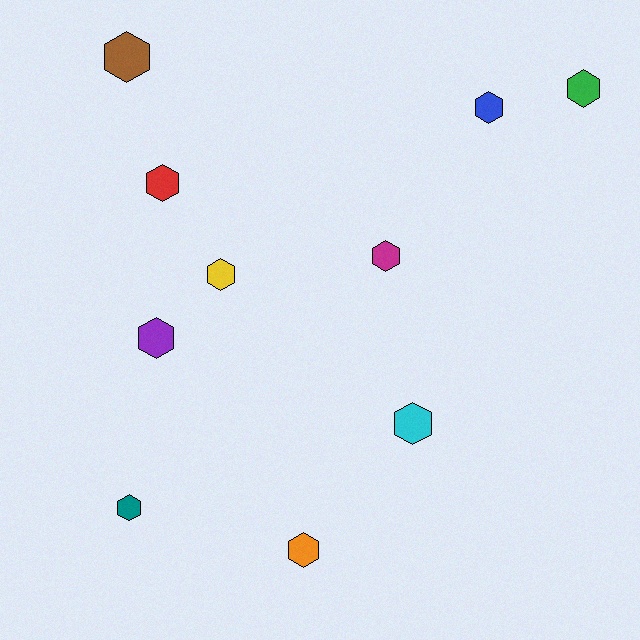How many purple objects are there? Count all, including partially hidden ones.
There is 1 purple object.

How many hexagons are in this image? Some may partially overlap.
There are 10 hexagons.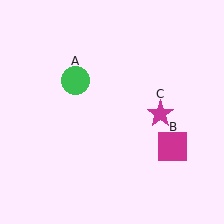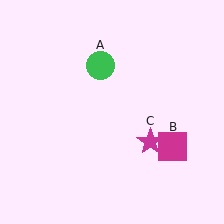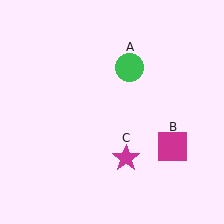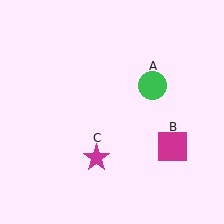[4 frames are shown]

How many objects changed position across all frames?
2 objects changed position: green circle (object A), magenta star (object C).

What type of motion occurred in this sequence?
The green circle (object A), magenta star (object C) rotated clockwise around the center of the scene.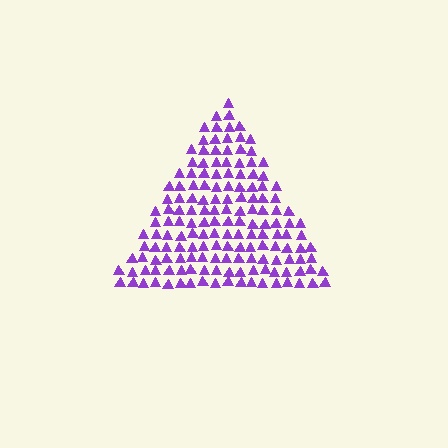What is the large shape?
The large shape is a triangle.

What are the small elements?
The small elements are triangles.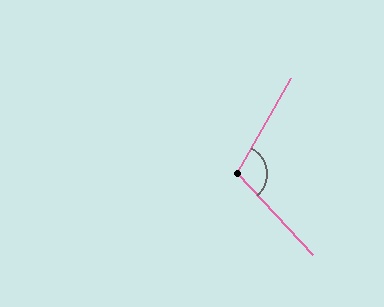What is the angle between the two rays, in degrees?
Approximately 107 degrees.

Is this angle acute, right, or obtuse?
It is obtuse.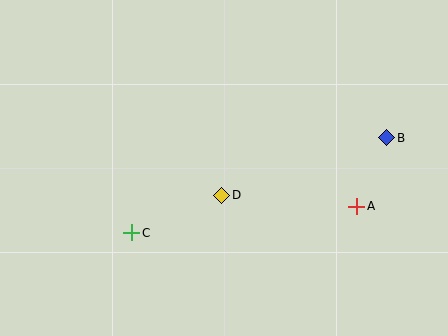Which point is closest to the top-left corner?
Point C is closest to the top-left corner.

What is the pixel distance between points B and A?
The distance between B and A is 75 pixels.